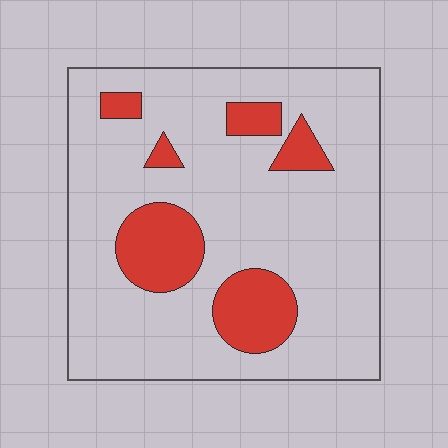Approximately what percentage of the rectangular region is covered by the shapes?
Approximately 20%.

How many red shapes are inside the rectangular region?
6.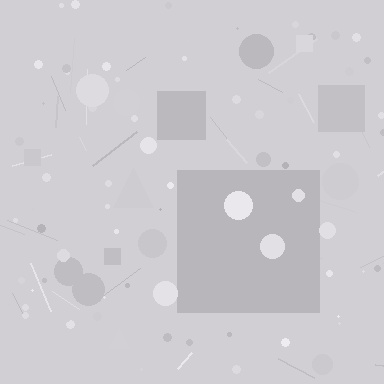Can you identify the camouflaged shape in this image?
The camouflaged shape is a square.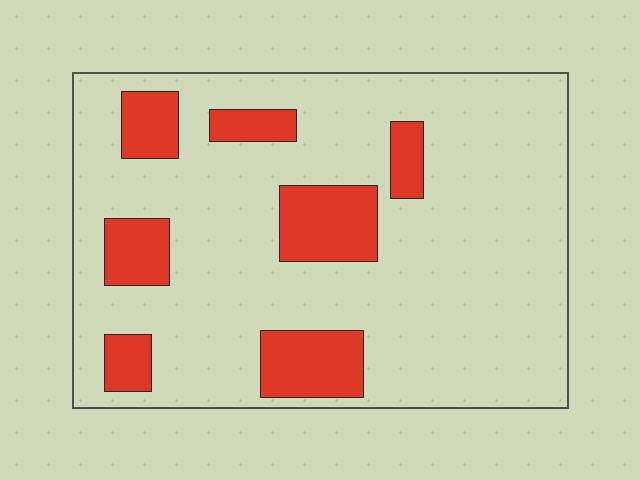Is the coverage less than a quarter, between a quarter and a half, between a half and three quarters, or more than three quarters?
Less than a quarter.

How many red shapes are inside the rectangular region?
7.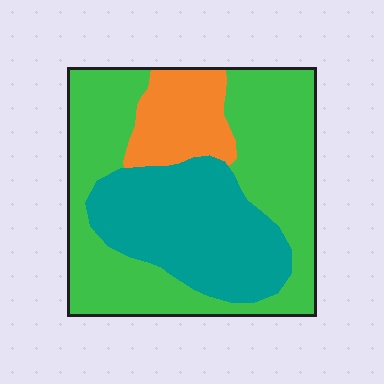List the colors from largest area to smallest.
From largest to smallest: green, teal, orange.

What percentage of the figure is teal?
Teal takes up about one third (1/3) of the figure.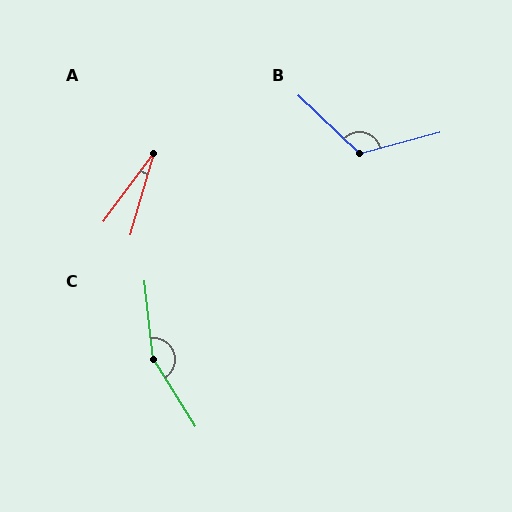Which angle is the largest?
C, at approximately 154 degrees.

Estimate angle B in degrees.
Approximately 121 degrees.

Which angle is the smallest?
A, at approximately 21 degrees.